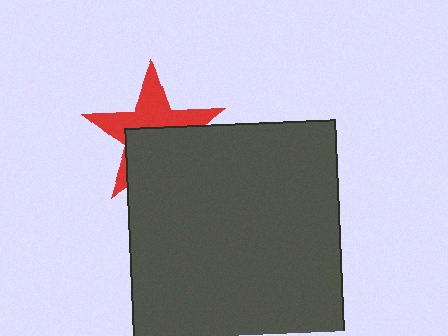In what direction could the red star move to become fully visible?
The red star could move up. That would shift it out from behind the dark gray rectangle entirely.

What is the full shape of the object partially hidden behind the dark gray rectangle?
The partially hidden object is a red star.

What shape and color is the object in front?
The object in front is a dark gray rectangle.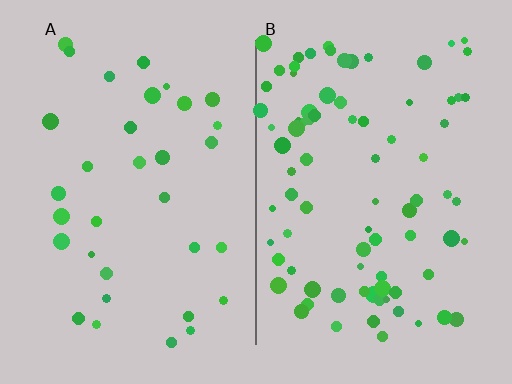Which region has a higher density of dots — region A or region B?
B (the right).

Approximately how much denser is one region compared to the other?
Approximately 2.5× — region B over region A.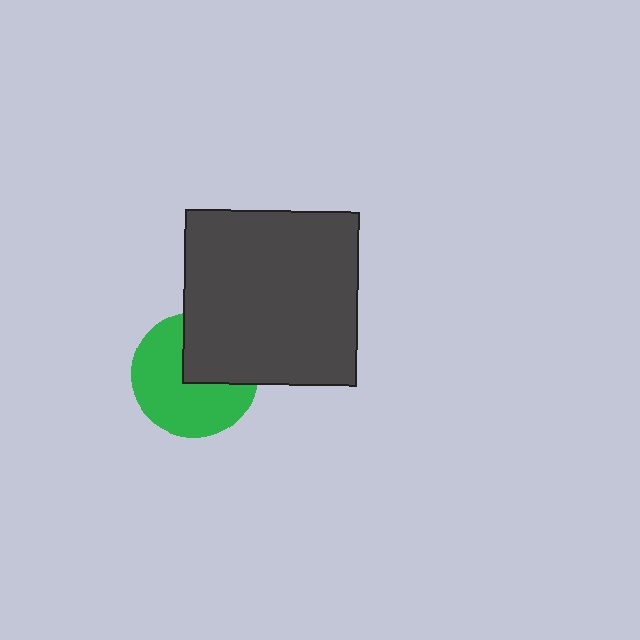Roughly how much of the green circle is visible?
About half of it is visible (roughly 64%).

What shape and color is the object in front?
The object in front is a dark gray square.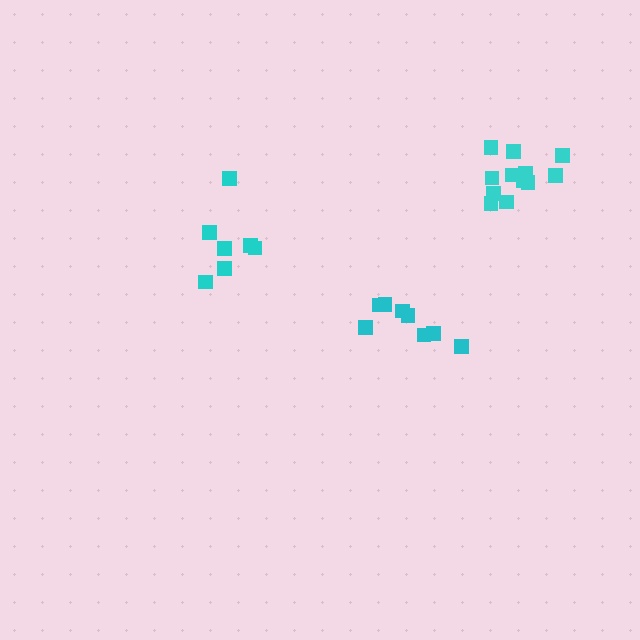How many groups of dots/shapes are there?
There are 3 groups.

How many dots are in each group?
Group 1: 7 dots, Group 2: 8 dots, Group 3: 12 dots (27 total).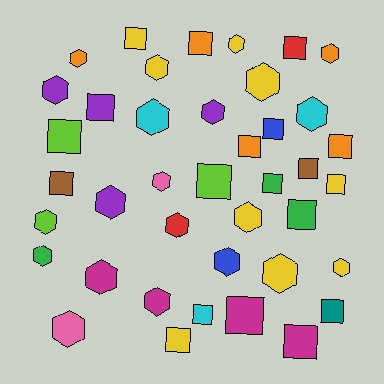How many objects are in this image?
There are 40 objects.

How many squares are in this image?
There are 19 squares.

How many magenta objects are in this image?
There are 4 magenta objects.